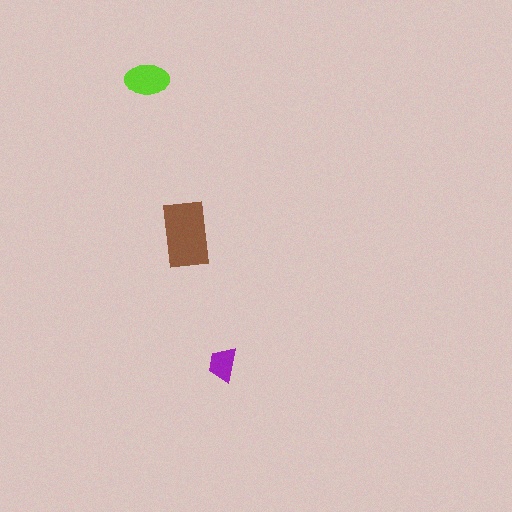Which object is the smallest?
The purple trapezoid.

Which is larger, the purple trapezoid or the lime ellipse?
The lime ellipse.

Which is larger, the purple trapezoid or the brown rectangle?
The brown rectangle.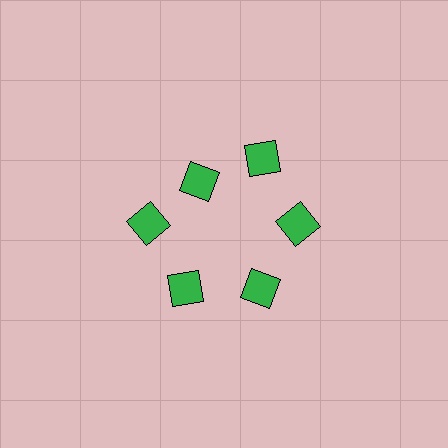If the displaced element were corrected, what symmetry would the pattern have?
It would have 6-fold rotational symmetry — the pattern would map onto itself every 60 degrees.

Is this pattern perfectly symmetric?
No. The 6 green squares are arranged in a ring, but one element near the 11 o'clock position is pulled inward toward the center, breaking the 6-fold rotational symmetry.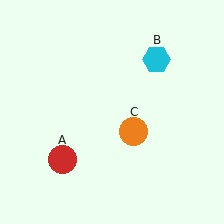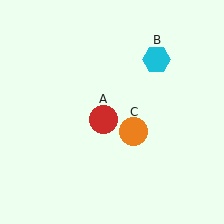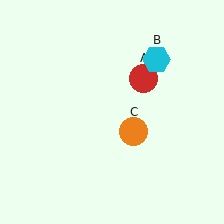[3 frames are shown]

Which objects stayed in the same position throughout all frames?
Cyan hexagon (object B) and orange circle (object C) remained stationary.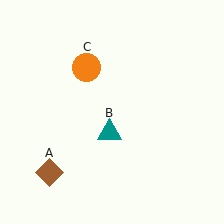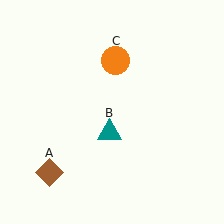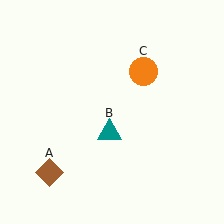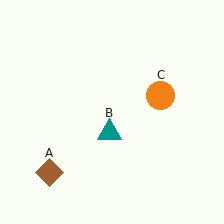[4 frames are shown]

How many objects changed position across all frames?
1 object changed position: orange circle (object C).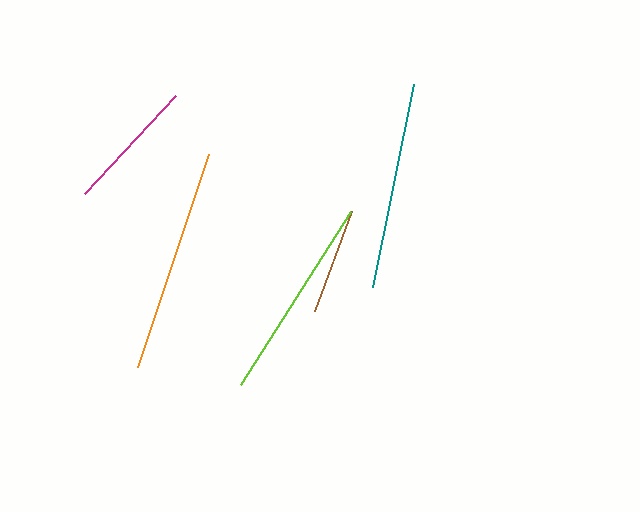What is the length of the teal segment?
The teal segment is approximately 207 pixels long.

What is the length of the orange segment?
The orange segment is approximately 225 pixels long.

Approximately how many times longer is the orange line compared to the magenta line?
The orange line is approximately 1.7 times the length of the magenta line.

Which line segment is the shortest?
The brown line is the shortest at approximately 107 pixels.